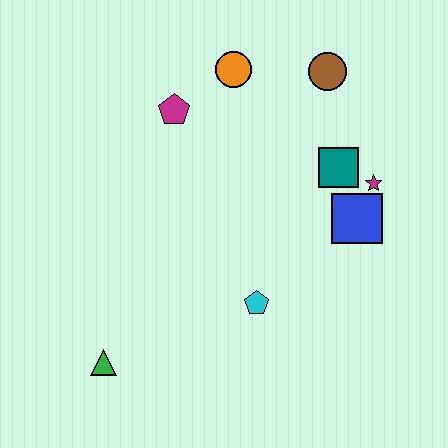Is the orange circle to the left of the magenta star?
Yes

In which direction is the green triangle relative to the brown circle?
The green triangle is below the brown circle.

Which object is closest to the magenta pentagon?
The orange circle is closest to the magenta pentagon.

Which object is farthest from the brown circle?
The green triangle is farthest from the brown circle.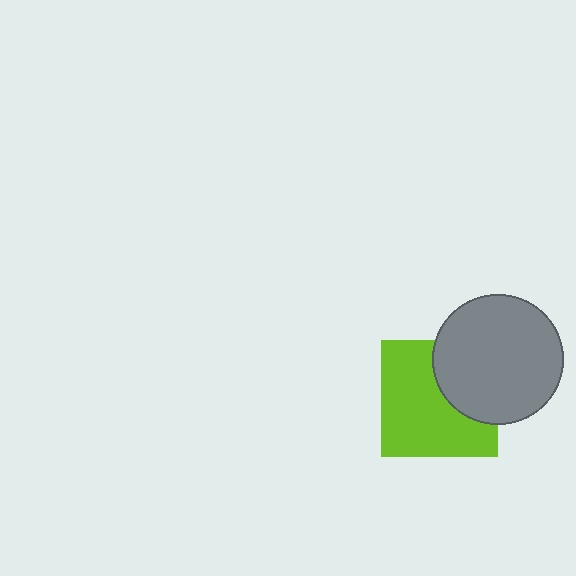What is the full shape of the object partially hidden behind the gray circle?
The partially hidden object is a lime square.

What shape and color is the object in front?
The object in front is a gray circle.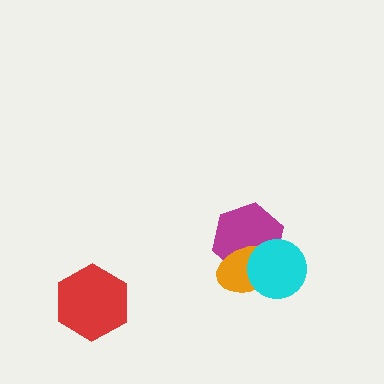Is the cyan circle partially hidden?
No, no other shape covers it.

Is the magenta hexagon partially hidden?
Yes, it is partially covered by another shape.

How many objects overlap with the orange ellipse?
2 objects overlap with the orange ellipse.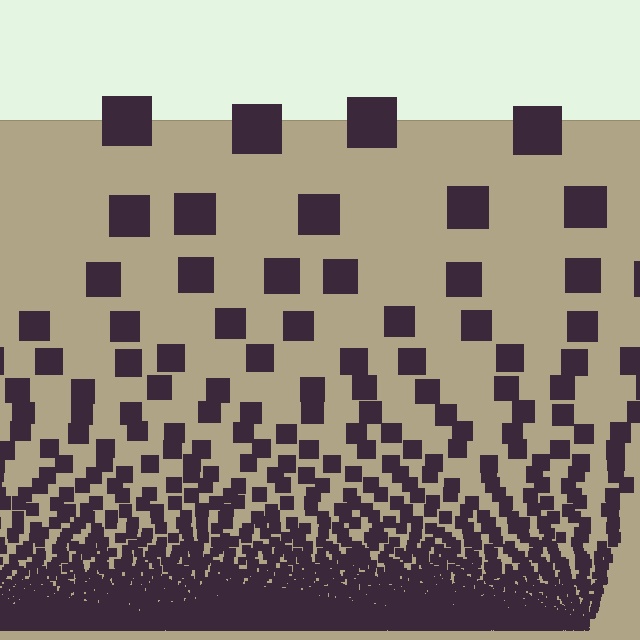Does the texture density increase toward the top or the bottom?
Density increases toward the bottom.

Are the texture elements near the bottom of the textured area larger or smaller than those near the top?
Smaller. The gradient is inverted — elements near the bottom are smaller and denser.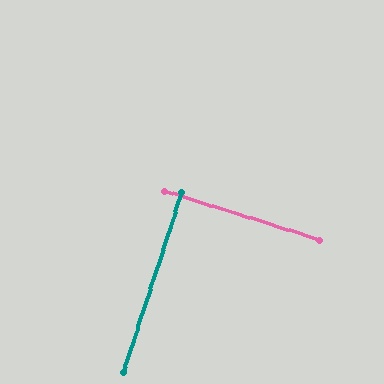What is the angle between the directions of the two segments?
Approximately 89 degrees.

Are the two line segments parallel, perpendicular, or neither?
Perpendicular — they meet at approximately 89°.